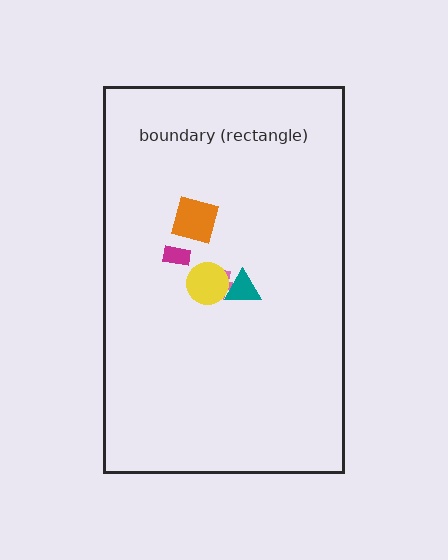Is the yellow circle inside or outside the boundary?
Inside.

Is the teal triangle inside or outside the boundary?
Inside.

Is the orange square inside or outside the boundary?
Inside.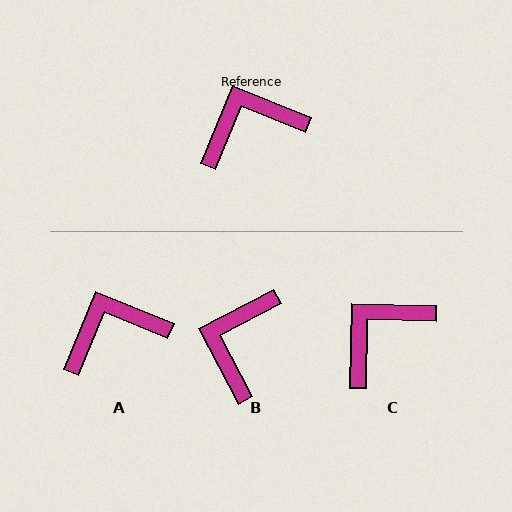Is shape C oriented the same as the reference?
No, it is off by about 21 degrees.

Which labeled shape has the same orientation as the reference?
A.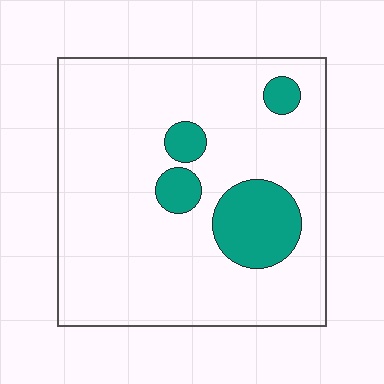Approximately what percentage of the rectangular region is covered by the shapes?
Approximately 15%.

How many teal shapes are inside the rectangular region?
4.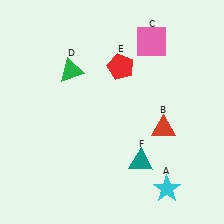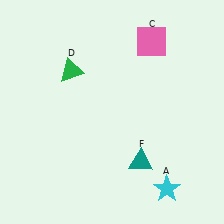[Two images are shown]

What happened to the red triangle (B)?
The red triangle (B) was removed in Image 2. It was in the bottom-right area of Image 1.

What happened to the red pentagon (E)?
The red pentagon (E) was removed in Image 2. It was in the top-right area of Image 1.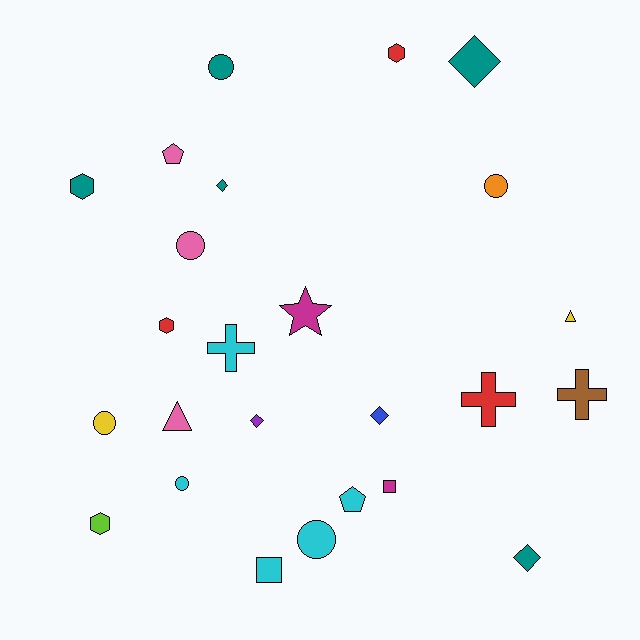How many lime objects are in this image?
There is 1 lime object.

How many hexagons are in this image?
There are 4 hexagons.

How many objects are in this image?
There are 25 objects.